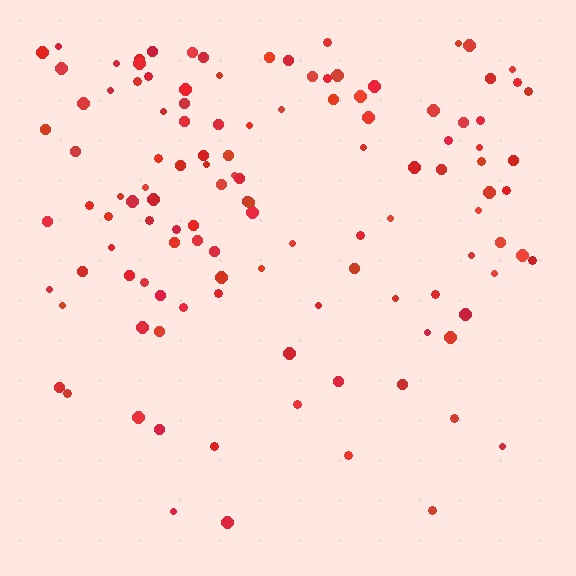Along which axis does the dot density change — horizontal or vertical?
Vertical.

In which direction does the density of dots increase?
From bottom to top, with the top side densest.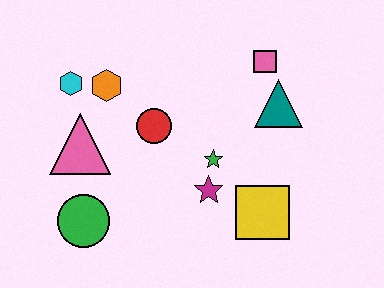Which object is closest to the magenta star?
The green star is closest to the magenta star.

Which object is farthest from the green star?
The cyan hexagon is farthest from the green star.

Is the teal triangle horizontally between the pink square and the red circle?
No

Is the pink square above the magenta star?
Yes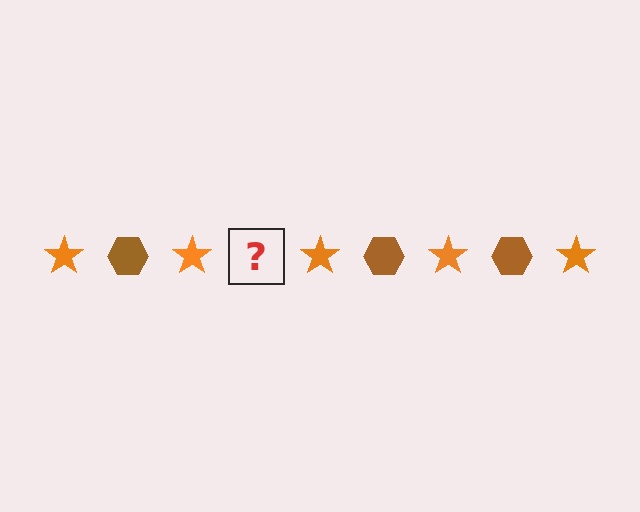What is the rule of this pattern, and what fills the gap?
The rule is that the pattern alternates between orange star and brown hexagon. The gap should be filled with a brown hexagon.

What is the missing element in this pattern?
The missing element is a brown hexagon.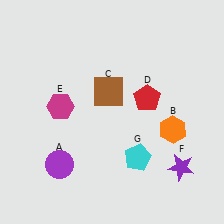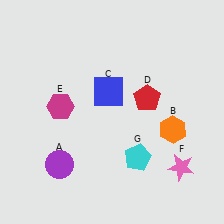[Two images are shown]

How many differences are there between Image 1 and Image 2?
There are 2 differences between the two images.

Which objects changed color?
C changed from brown to blue. F changed from purple to pink.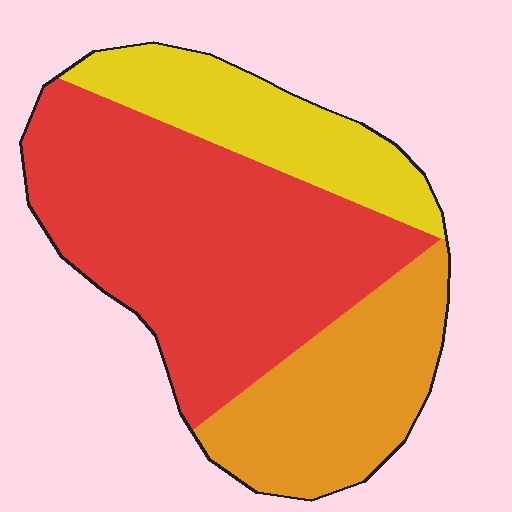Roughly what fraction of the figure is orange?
Orange covers roughly 25% of the figure.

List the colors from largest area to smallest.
From largest to smallest: red, orange, yellow.